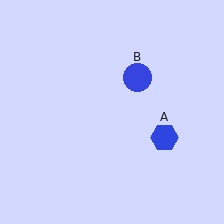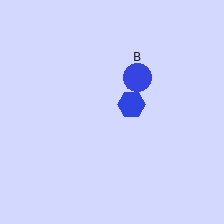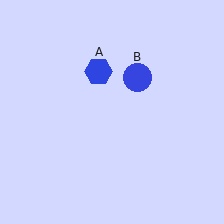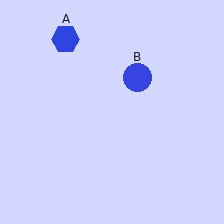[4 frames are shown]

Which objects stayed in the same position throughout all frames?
Blue circle (object B) remained stationary.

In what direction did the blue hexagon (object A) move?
The blue hexagon (object A) moved up and to the left.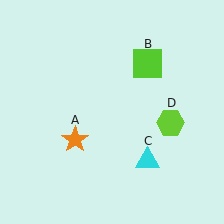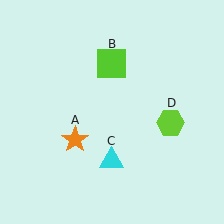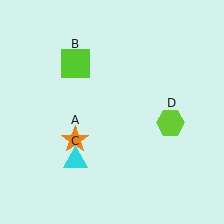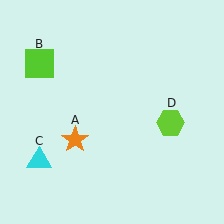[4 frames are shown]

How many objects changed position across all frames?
2 objects changed position: lime square (object B), cyan triangle (object C).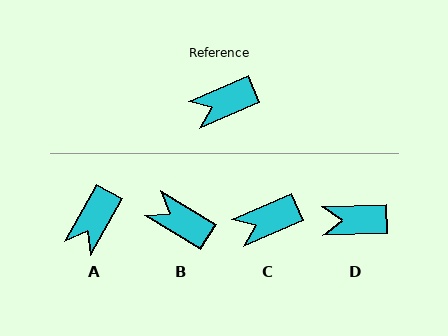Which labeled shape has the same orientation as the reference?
C.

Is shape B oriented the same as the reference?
No, it is off by about 55 degrees.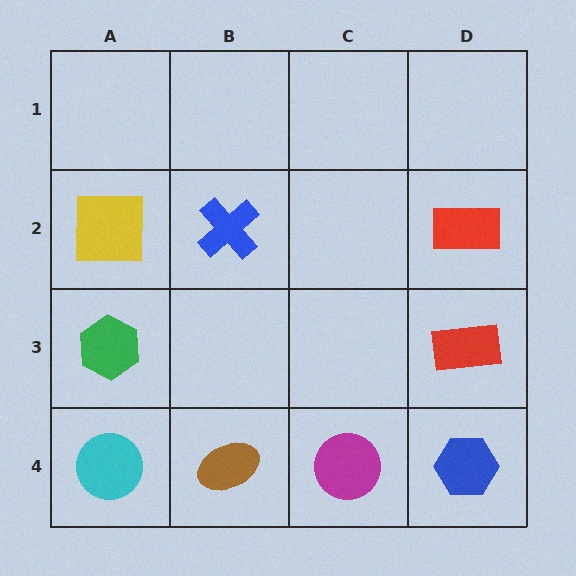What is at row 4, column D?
A blue hexagon.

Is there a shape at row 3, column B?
No, that cell is empty.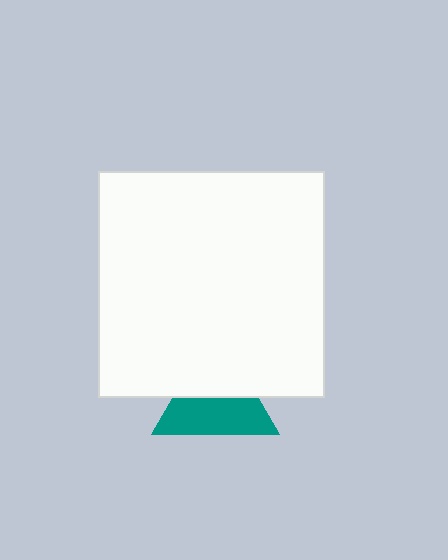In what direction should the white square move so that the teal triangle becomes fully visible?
The white square should move up. That is the shortest direction to clear the overlap and leave the teal triangle fully visible.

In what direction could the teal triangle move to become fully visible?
The teal triangle could move down. That would shift it out from behind the white square entirely.